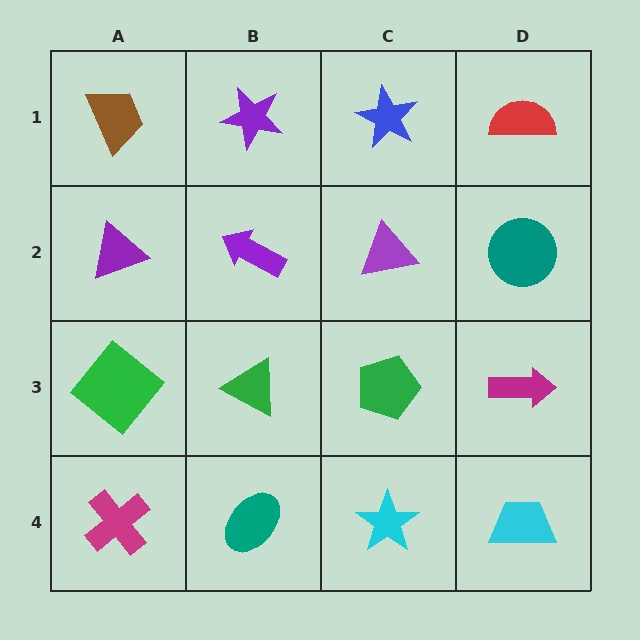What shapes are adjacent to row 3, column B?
A purple arrow (row 2, column B), a teal ellipse (row 4, column B), a green diamond (row 3, column A), a green pentagon (row 3, column C).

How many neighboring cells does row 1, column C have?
3.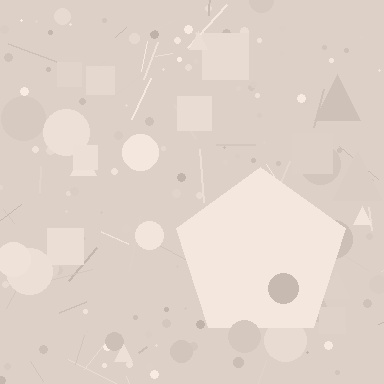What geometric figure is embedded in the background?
A pentagon is embedded in the background.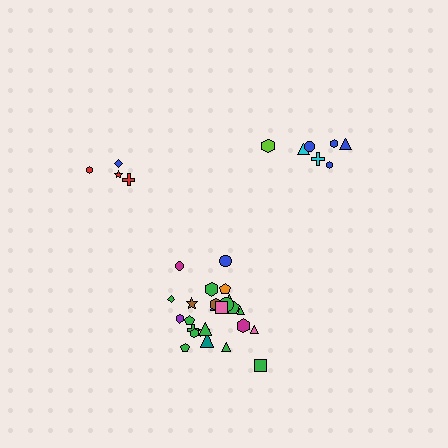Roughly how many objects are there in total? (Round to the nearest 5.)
Roughly 35 objects in total.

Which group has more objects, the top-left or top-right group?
The top-right group.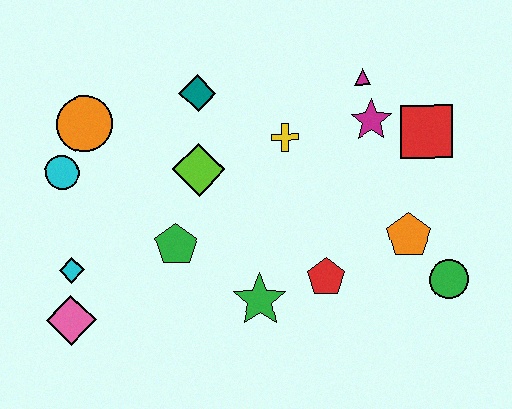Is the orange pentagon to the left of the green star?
No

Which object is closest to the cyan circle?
The orange circle is closest to the cyan circle.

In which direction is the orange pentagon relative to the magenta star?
The orange pentagon is below the magenta star.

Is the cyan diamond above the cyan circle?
No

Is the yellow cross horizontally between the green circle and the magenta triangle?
No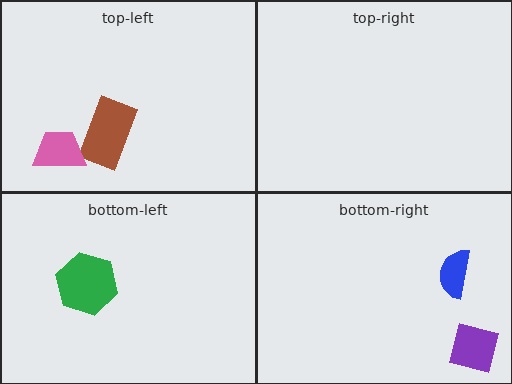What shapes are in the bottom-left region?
The green hexagon.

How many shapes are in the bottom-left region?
1.